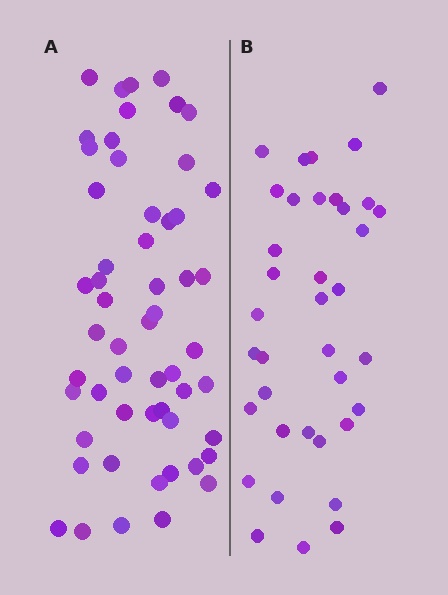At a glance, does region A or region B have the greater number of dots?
Region A (the left region) has more dots.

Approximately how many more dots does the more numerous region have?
Region A has approximately 20 more dots than region B.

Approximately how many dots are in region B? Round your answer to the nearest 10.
About 40 dots. (The exact count is 37, which rounds to 40.)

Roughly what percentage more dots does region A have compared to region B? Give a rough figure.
About 50% more.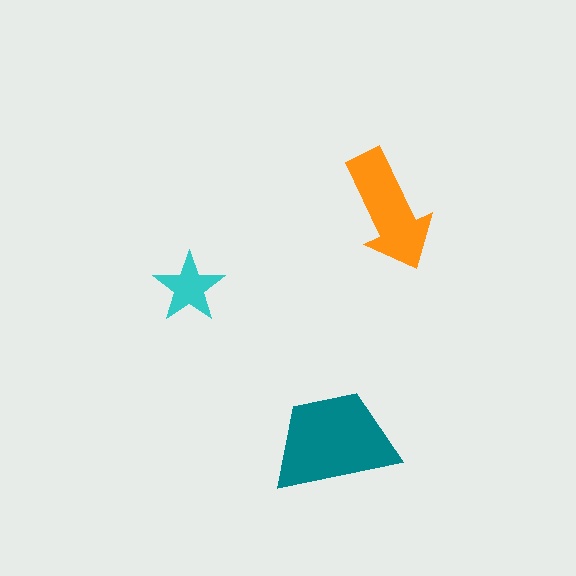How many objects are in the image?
There are 3 objects in the image.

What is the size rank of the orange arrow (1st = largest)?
2nd.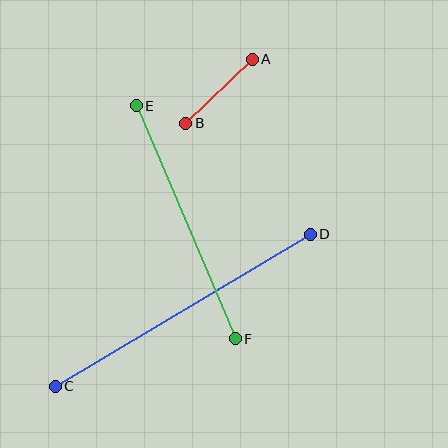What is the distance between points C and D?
The distance is approximately 297 pixels.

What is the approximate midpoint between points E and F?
The midpoint is at approximately (186, 222) pixels.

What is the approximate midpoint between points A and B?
The midpoint is at approximately (219, 91) pixels.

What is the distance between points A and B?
The distance is approximately 92 pixels.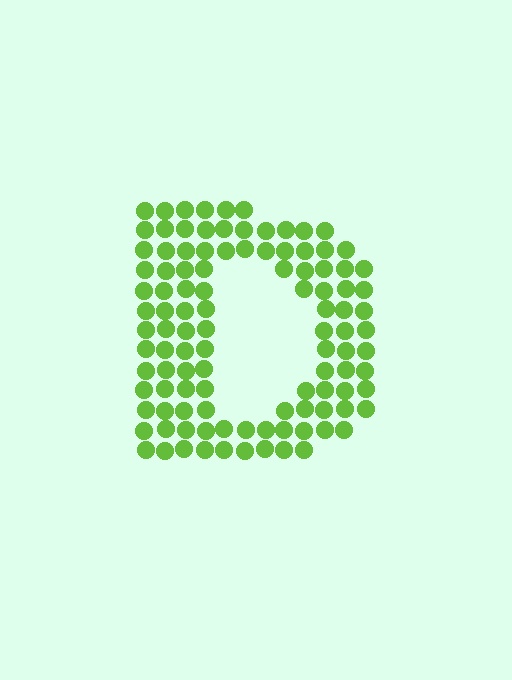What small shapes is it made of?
It is made of small circles.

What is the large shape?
The large shape is the letter D.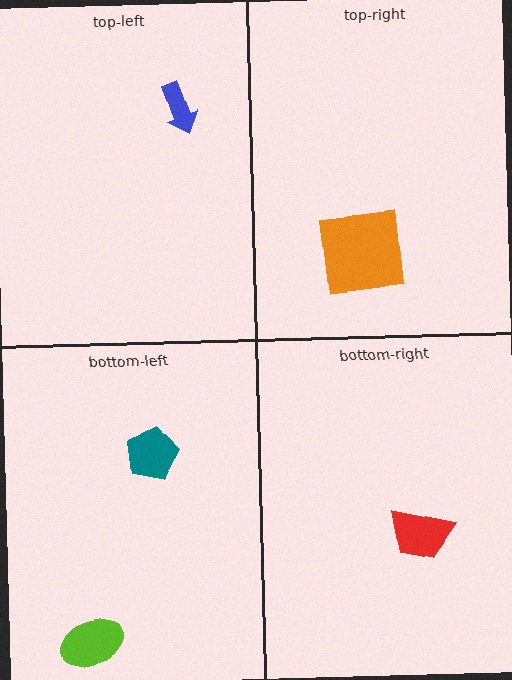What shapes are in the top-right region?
The orange square.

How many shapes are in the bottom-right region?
1.